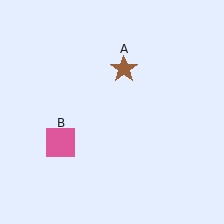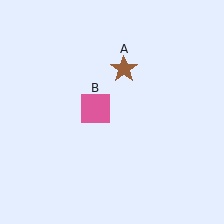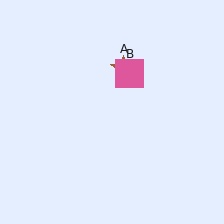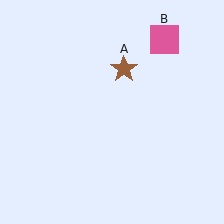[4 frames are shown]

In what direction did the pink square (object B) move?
The pink square (object B) moved up and to the right.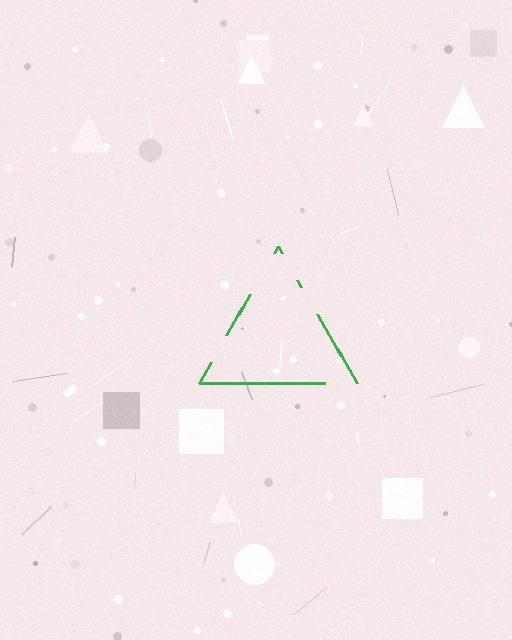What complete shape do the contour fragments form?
The contour fragments form a triangle.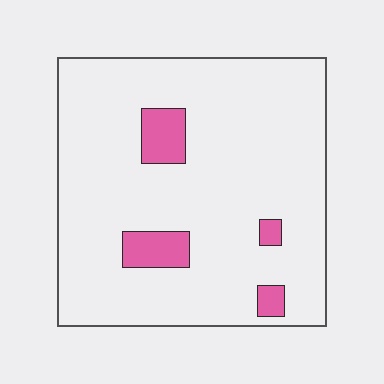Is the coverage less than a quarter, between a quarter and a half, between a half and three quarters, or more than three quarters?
Less than a quarter.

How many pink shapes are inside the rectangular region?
4.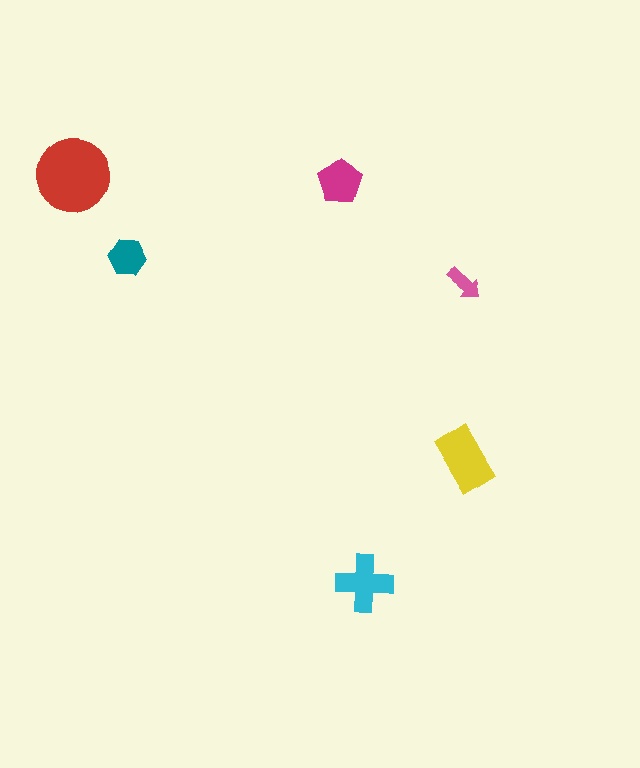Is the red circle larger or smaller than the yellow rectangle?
Larger.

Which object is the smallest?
The pink arrow.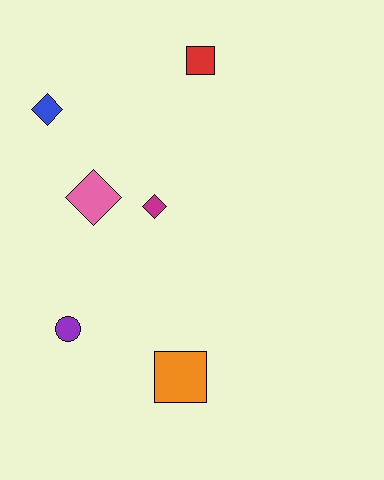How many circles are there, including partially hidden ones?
There is 1 circle.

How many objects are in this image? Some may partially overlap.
There are 6 objects.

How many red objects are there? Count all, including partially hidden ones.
There is 1 red object.